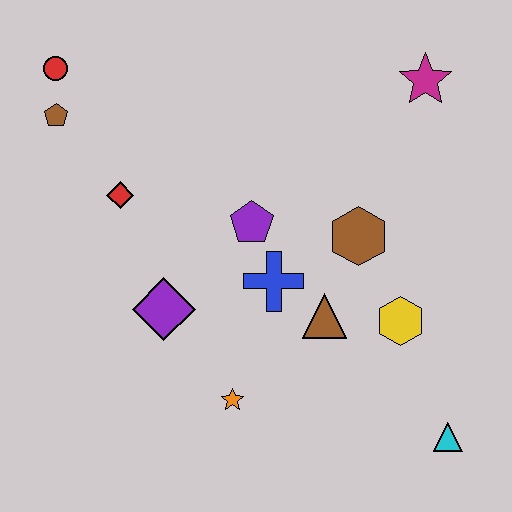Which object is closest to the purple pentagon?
The blue cross is closest to the purple pentagon.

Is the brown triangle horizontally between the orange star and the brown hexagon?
Yes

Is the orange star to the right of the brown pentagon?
Yes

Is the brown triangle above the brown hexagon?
No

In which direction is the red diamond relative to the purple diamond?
The red diamond is above the purple diamond.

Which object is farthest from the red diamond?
The cyan triangle is farthest from the red diamond.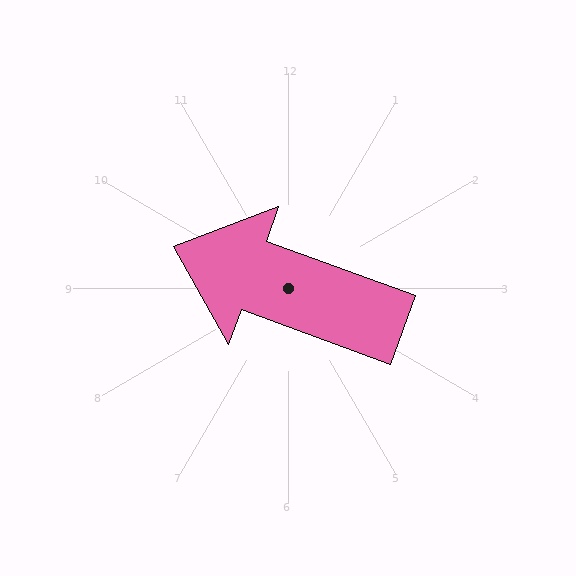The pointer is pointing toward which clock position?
Roughly 10 o'clock.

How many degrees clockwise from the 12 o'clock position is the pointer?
Approximately 290 degrees.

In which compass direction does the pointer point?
West.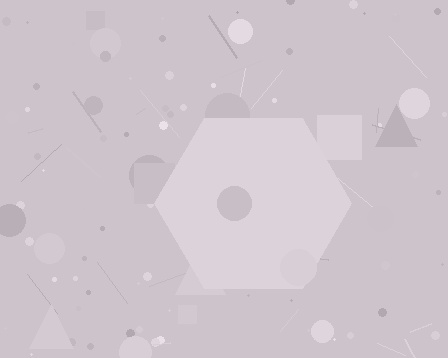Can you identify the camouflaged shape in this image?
The camouflaged shape is a hexagon.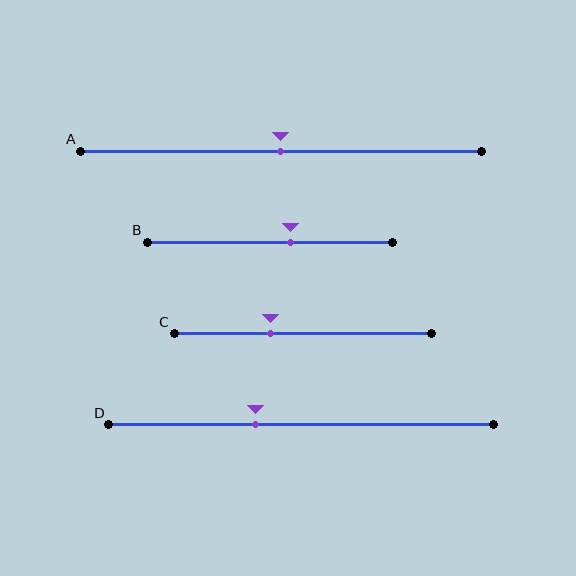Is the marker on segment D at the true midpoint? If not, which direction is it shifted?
No, the marker on segment D is shifted to the left by about 12% of the segment length.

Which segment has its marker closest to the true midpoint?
Segment A has its marker closest to the true midpoint.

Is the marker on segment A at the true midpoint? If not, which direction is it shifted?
Yes, the marker on segment A is at the true midpoint.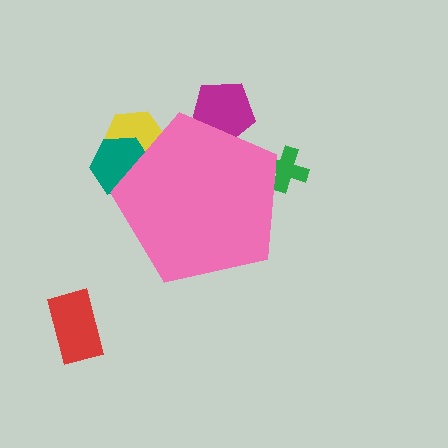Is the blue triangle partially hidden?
Yes, the blue triangle is partially hidden behind the pink pentagon.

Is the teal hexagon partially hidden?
Yes, the teal hexagon is partially hidden behind the pink pentagon.